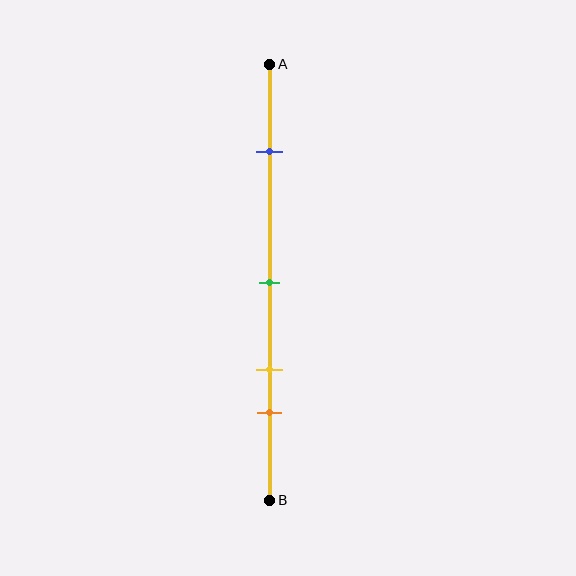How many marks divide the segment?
There are 4 marks dividing the segment.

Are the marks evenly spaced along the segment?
No, the marks are not evenly spaced.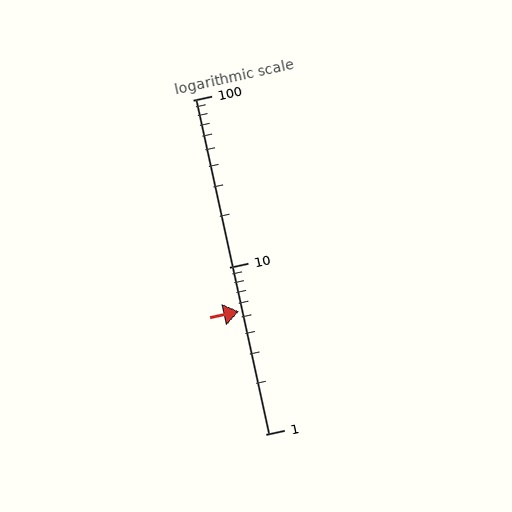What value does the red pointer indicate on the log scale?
The pointer indicates approximately 5.4.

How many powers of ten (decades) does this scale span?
The scale spans 2 decades, from 1 to 100.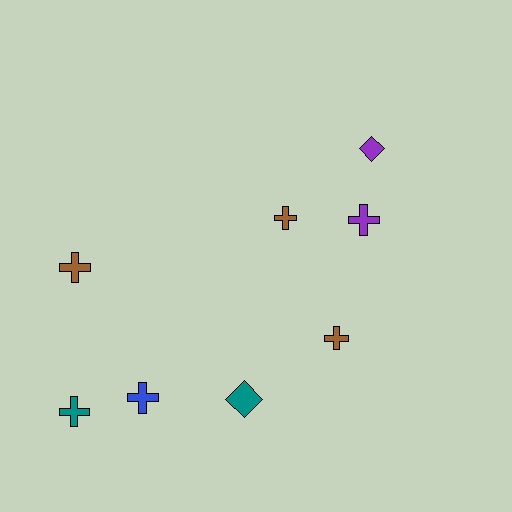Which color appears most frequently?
Brown, with 3 objects.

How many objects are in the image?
There are 8 objects.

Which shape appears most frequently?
Cross, with 6 objects.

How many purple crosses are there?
There is 1 purple cross.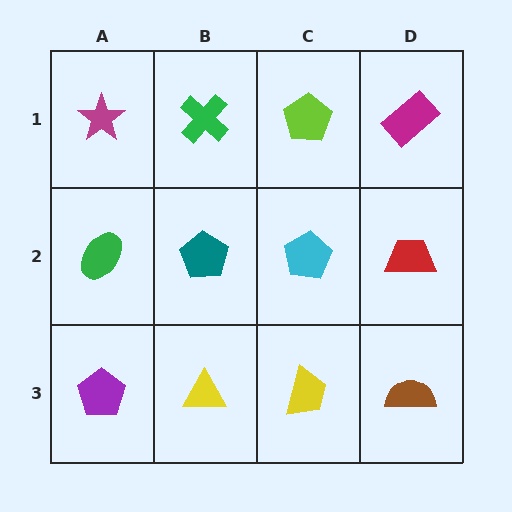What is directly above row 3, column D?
A red trapezoid.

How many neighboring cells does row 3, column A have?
2.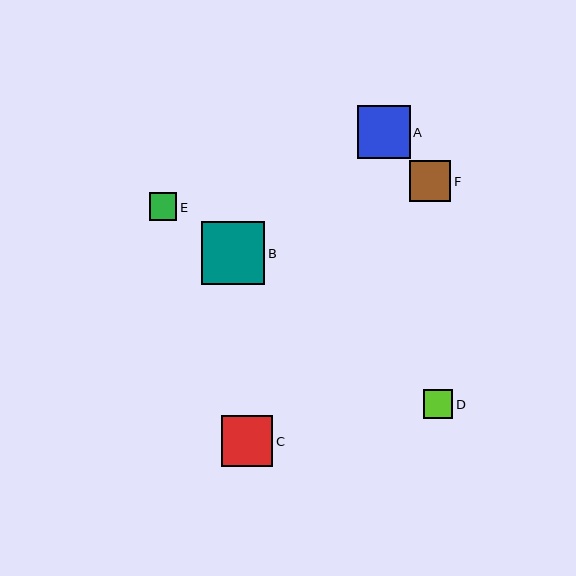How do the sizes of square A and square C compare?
Square A and square C are approximately the same size.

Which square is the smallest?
Square E is the smallest with a size of approximately 27 pixels.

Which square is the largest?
Square B is the largest with a size of approximately 63 pixels.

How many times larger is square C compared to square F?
Square C is approximately 1.2 times the size of square F.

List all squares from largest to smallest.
From largest to smallest: B, A, C, F, D, E.